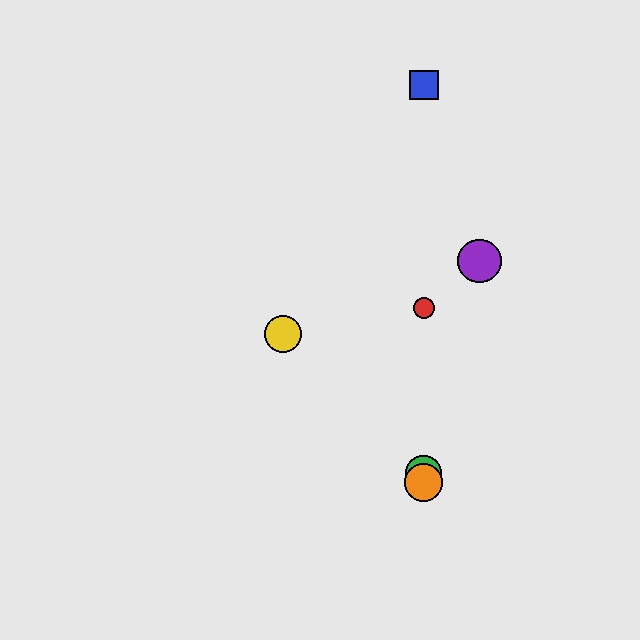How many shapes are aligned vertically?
4 shapes (the red circle, the blue square, the green circle, the orange circle) are aligned vertically.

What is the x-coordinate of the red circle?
The red circle is at x≈424.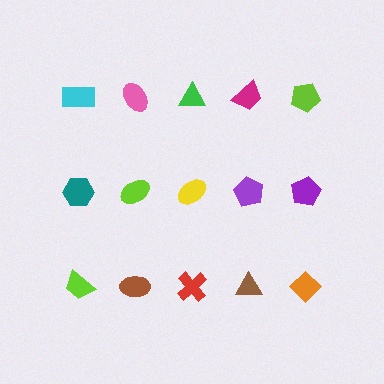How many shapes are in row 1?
5 shapes.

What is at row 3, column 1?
A lime trapezoid.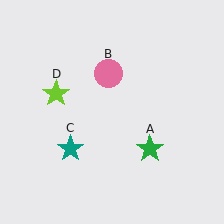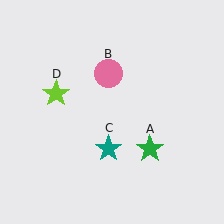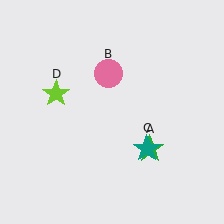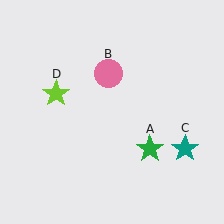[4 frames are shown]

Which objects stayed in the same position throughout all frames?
Green star (object A) and pink circle (object B) and lime star (object D) remained stationary.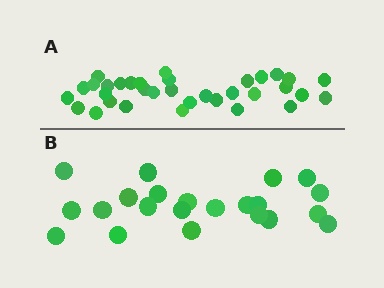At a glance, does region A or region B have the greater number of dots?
Region A (the top region) has more dots.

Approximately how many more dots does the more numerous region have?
Region A has roughly 12 or so more dots than region B.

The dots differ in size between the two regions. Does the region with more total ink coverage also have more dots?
No. Region B has more total ink coverage because its dots are larger, but region A actually contains more individual dots. Total area can be misleading — the number of items is what matters here.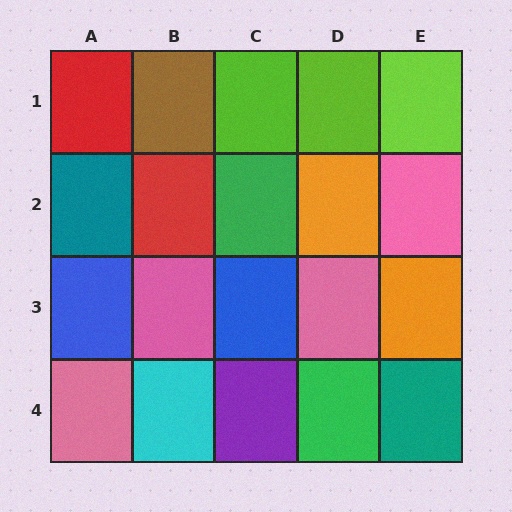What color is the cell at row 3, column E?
Orange.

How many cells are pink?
4 cells are pink.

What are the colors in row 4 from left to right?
Pink, cyan, purple, green, teal.